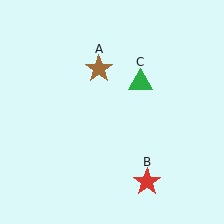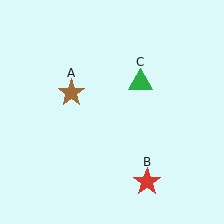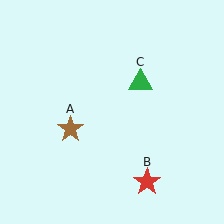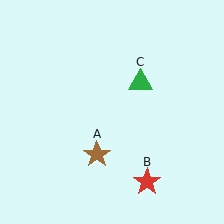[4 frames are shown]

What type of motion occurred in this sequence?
The brown star (object A) rotated counterclockwise around the center of the scene.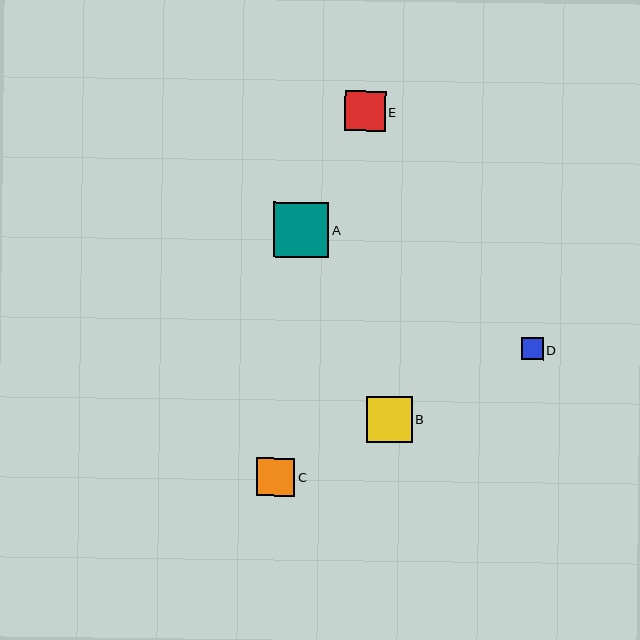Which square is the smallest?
Square D is the smallest with a size of approximately 22 pixels.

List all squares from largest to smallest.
From largest to smallest: A, B, E, C, D.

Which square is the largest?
Square A is the largest with a size of approximately 56 pixels.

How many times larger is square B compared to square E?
Square B is approximately 1.1 times the size of square E.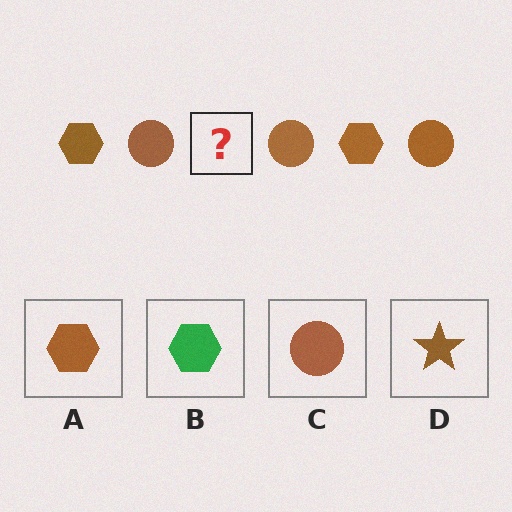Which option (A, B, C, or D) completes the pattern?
A.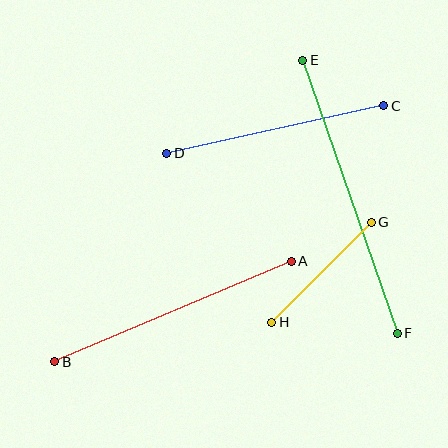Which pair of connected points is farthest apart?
Points E and F are farthest apart.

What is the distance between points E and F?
The distance is approximately 289 pixels.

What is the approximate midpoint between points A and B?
The midpoint is at approximately (173, 311) pixels.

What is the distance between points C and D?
The distance is approximately 222 pixels.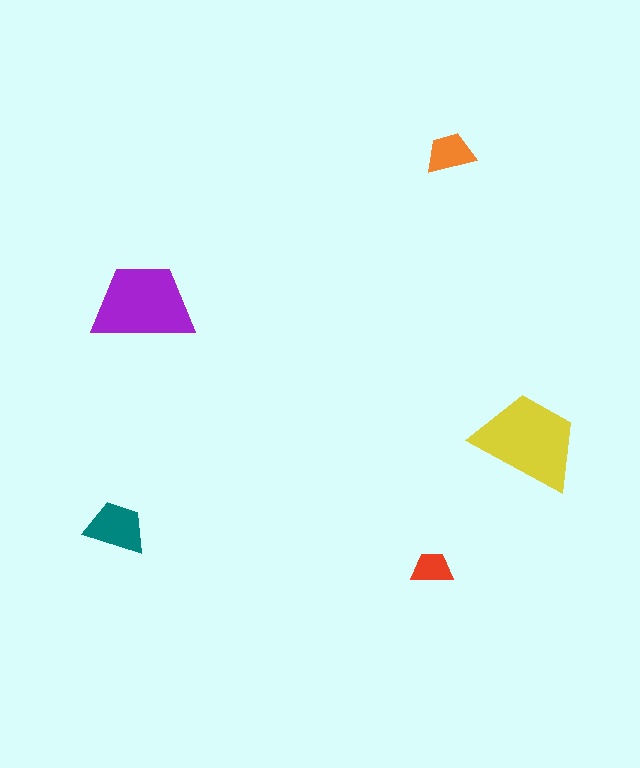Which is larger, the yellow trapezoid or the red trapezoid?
The yellow one.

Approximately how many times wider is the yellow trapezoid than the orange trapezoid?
About 2 times wider.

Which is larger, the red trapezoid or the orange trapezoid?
The orange one.